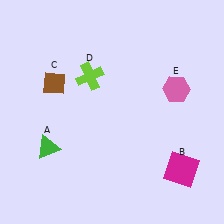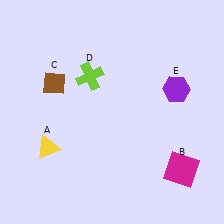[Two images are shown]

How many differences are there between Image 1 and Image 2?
There are 2 differences between the two images.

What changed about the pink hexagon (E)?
In Image 1, E is pink. In Image 2, it changed to purple.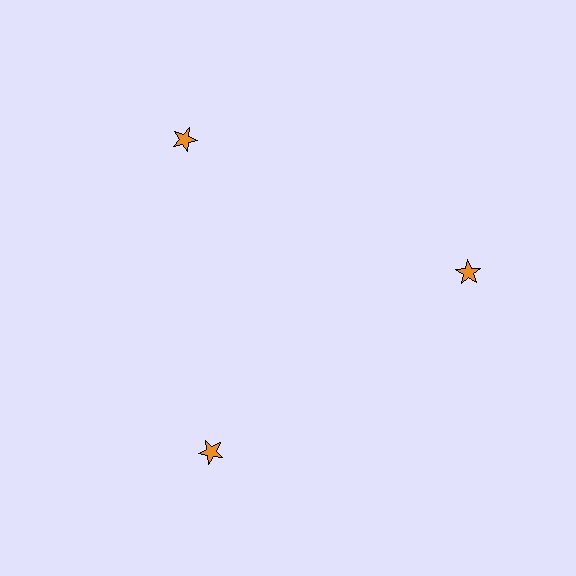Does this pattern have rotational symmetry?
Yes, this pattern has 3-fold rotational symmetry. It looks the same after rotating 120 degrees around the center.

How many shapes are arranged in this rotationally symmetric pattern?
There are 3 shapes, arranged in 3 groups of 1.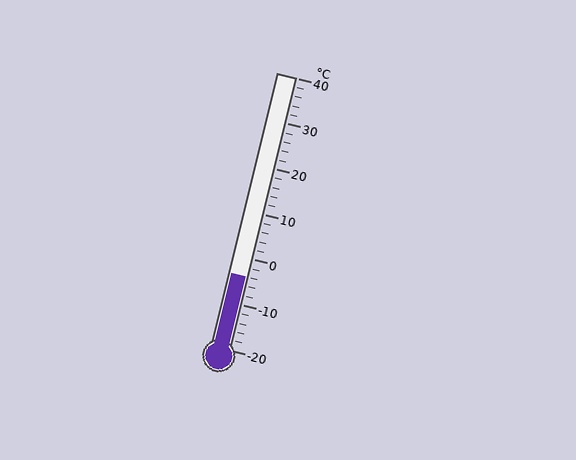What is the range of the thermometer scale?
The thermometer scale ranges from -20°C to 40°C.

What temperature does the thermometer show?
The thermometer shows approximately -4°C.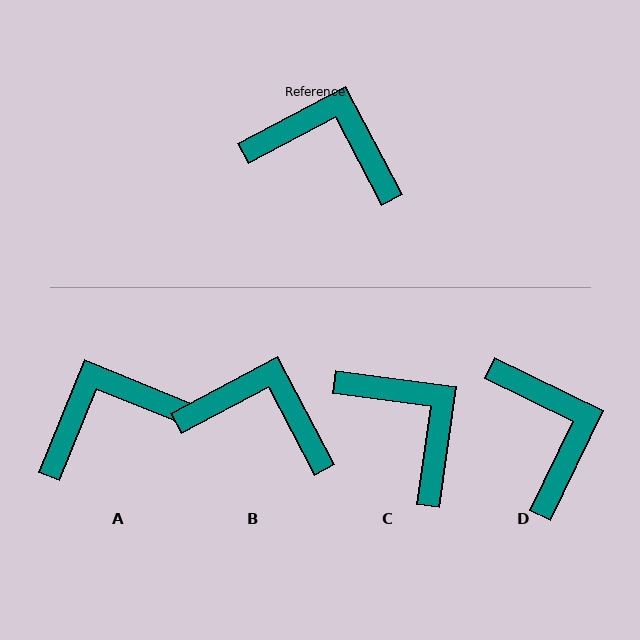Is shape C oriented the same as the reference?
No, it is off by about 36 degrees.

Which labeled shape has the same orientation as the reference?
B.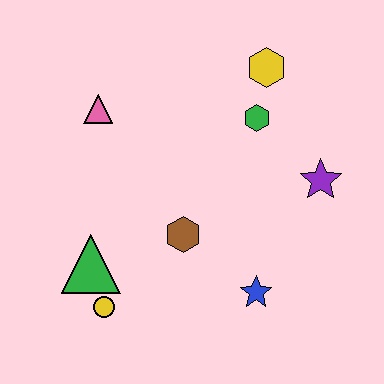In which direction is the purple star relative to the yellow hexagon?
The purple star is below the yellow hexagon.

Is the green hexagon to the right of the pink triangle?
Yes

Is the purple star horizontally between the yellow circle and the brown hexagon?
No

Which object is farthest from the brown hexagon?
The yellow hexagon is farthest from the brown hexagon.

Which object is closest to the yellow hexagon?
The green hexagon is closest to the yellow hexagon.